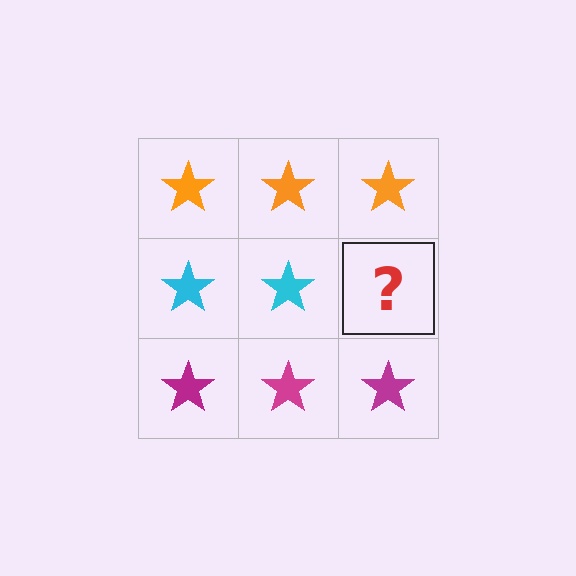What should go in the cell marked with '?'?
The missing cell should contain a cyan star.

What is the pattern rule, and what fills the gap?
The rule is that each row has a consistent color. The gap should be filled with a cyan star.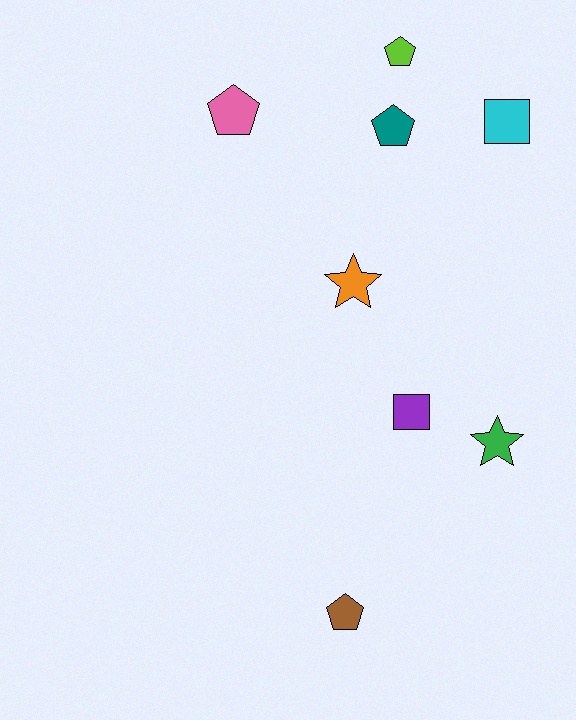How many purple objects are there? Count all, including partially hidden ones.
There is 1 purple object.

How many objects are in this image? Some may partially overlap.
There are 8 objects.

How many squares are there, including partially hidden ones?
There are 2 squares.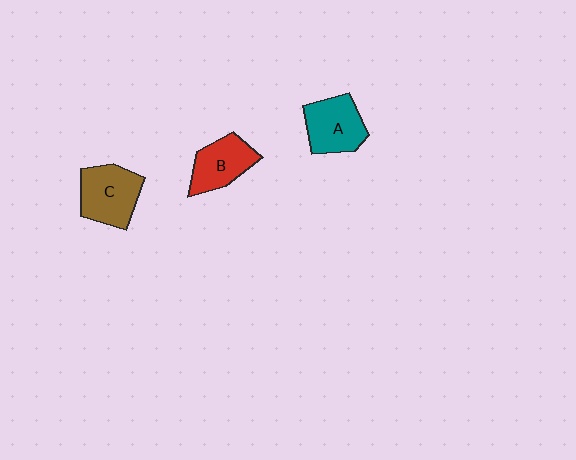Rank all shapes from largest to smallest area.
From largest to smallest: C (brown), A (teal), B (red).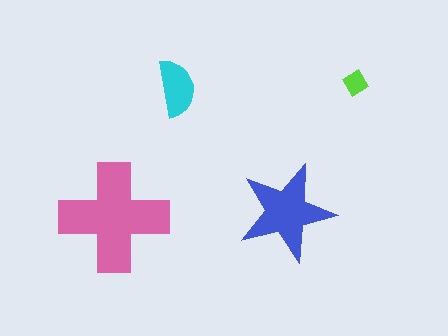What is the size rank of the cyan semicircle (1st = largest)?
3rd.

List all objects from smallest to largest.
The lime diamond, the cyan semicircle, the blue star, the pink cross.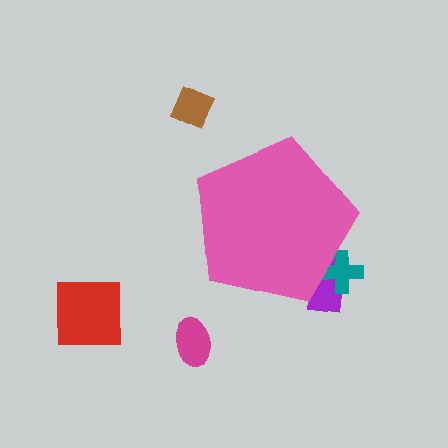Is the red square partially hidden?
No, the red square is fully visible.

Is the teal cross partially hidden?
Yes, the teal cross is partially hidden behind the pink pentagon.